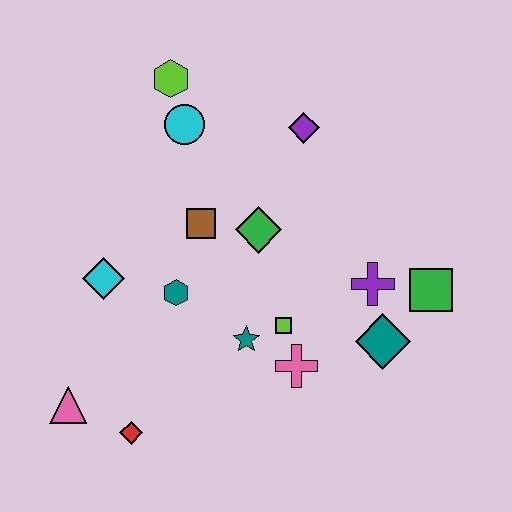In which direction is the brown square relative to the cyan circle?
The brown square is below the cyan circle.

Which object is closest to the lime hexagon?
The cyan circle is closest to the lime hexagon.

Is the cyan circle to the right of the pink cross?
No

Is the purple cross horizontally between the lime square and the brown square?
No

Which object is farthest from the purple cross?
The pink triangle is farthest from the purple cross.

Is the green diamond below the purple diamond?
Yes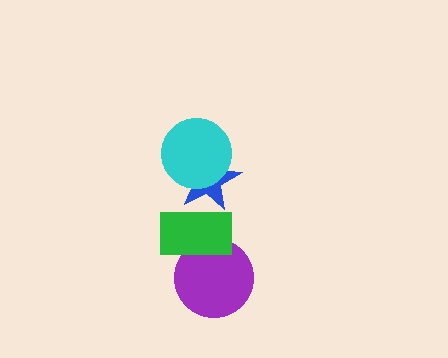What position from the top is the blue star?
The blue star is 2nd from the top.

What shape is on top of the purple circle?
The green rectangle is on top of the purple circle.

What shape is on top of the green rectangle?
The blue star is on top of the green rectangle.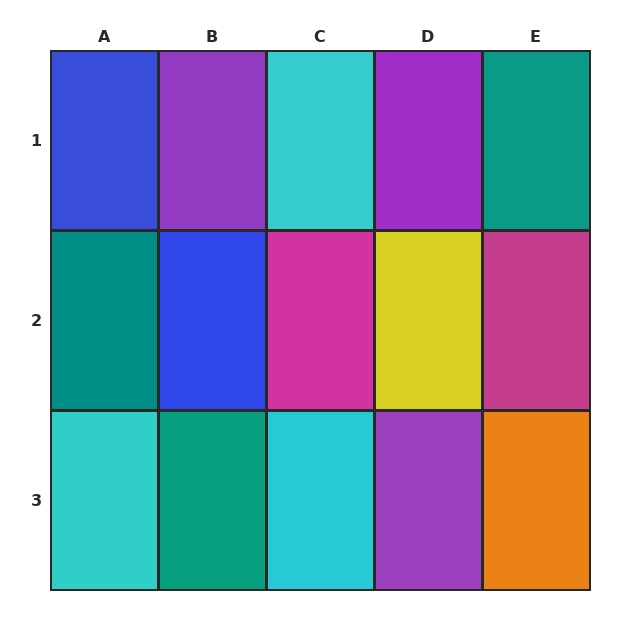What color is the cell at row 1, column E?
Teal.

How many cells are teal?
3 cells are teal.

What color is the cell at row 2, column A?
Teal.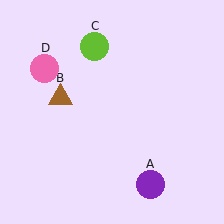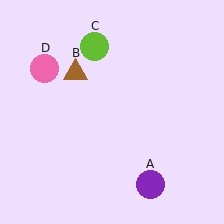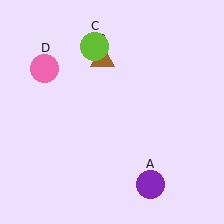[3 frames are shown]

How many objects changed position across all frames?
1 object changed position: brown triangle (object B).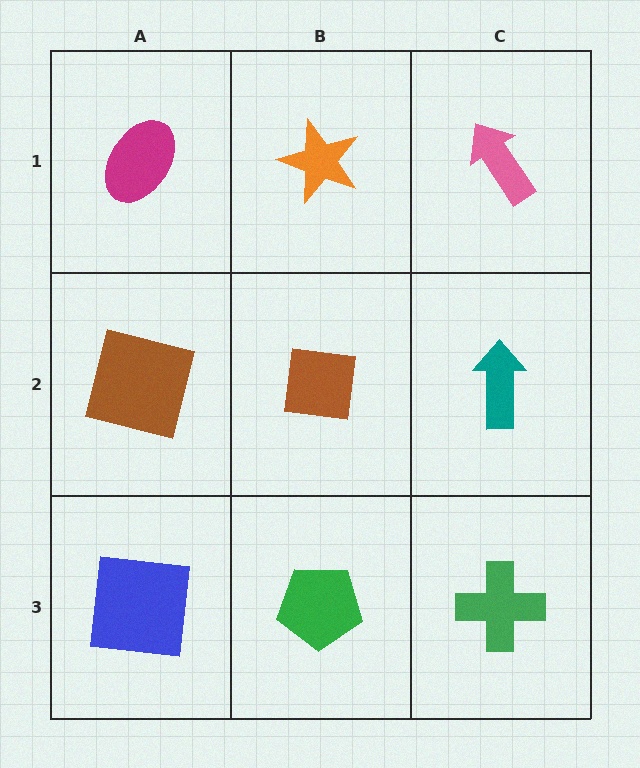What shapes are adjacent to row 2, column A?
A magenta ellipse (row 1, column A), a blue square (row 3, column A), a brown square (row 2, column B).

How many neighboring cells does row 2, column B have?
4.